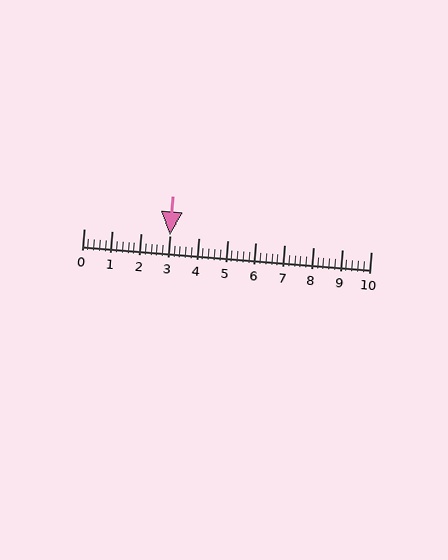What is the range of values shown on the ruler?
The ruler shows values from 0 to 10.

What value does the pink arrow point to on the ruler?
The pink arrow points to approximately 3.0.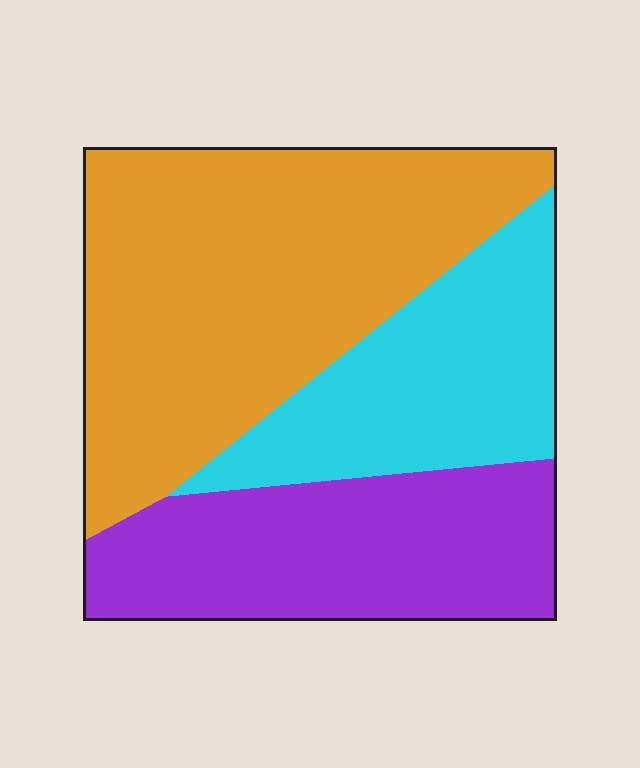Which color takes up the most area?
Orange, at roughly 45%.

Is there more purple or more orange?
Orange.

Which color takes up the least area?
Cyan, at roughly 25%.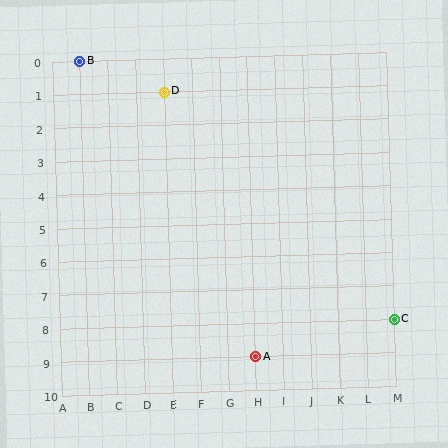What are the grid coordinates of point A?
Point A is at grid coordinates (H, 9).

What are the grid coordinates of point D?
Point D is at grid coordinates (E, 1).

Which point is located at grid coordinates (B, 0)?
Point B is at (B, 0).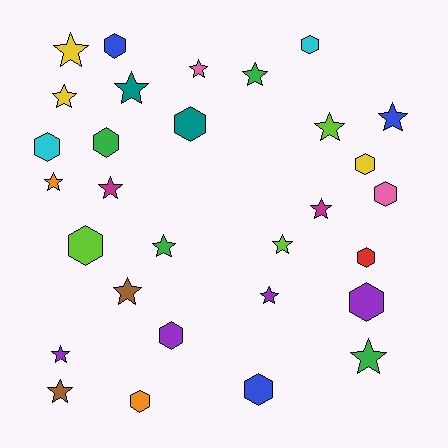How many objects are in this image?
There are 30 objects.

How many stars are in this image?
There are 17 stars.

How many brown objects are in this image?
There are 2 brown objects.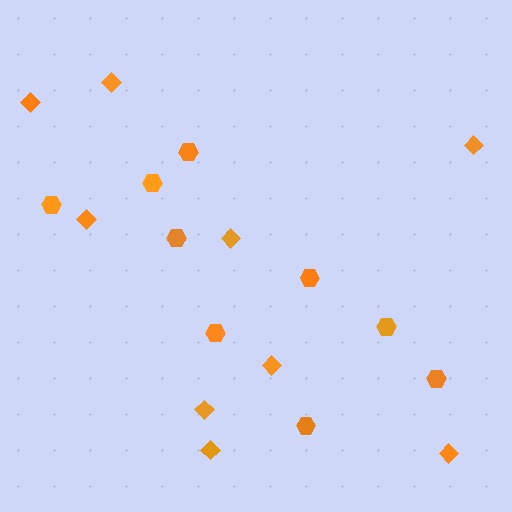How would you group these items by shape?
There are 2 groups: one group of diamonds (9) and one group of hexagons (9).